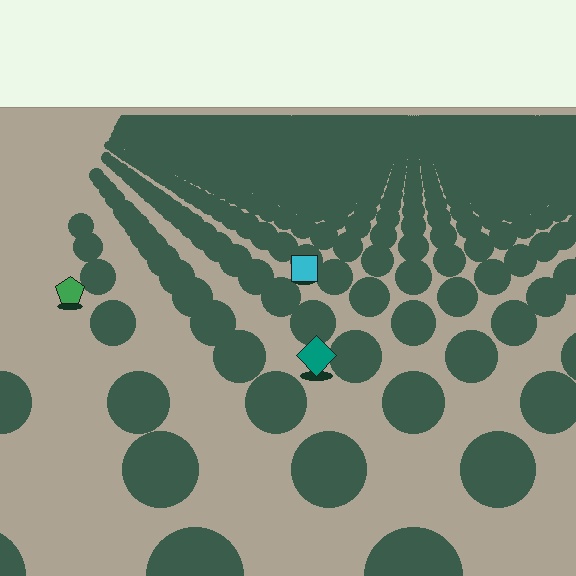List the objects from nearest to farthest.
From nearest to farthest: the teal diamond, the green pentagon, the cyan square.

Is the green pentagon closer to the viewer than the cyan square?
Yes. The green pentagon is closer — you can tell from the texture gradient: the ground texture is coarser near it.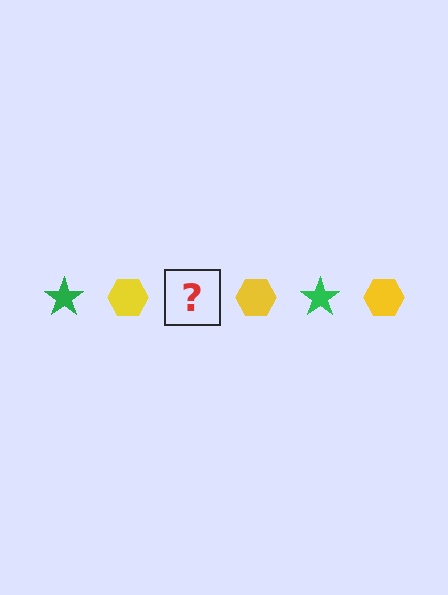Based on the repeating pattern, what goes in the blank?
The blank should be a green star.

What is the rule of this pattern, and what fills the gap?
The rule is that the pattern alternates between green star and yellow hexagon. The gap should be filled with a green star.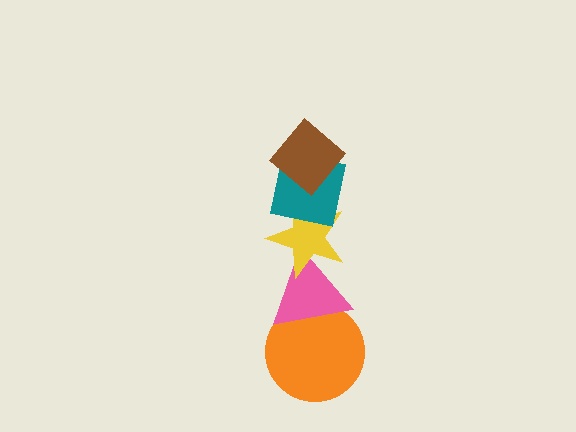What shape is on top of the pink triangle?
The yellow star is on top of the pink triangle.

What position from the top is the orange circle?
The orange circle is 5th from the top.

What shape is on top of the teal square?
The brown diamond is on top of the teal square.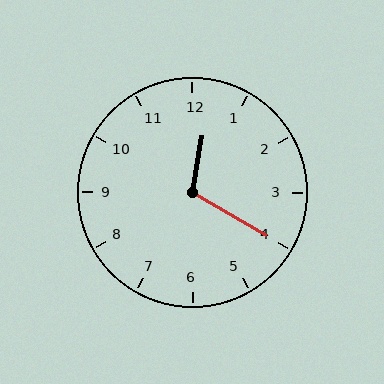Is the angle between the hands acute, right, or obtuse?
It is obtuse.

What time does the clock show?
12:20.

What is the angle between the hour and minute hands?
Approximately 110 degrees.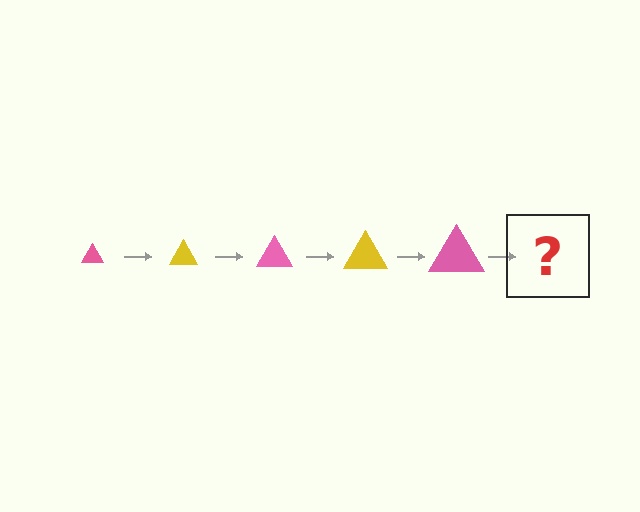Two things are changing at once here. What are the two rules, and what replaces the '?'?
The two rules are that the triangle grows larger each step and the color cycles through pink and yellow. The '?' should be a yellow triangle, larger than the previous one.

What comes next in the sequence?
The next element should be a yellow triangle, larger than the previous one.